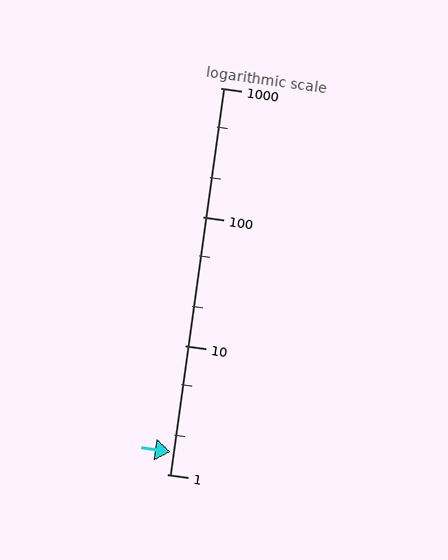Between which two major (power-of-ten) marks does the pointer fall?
The pointer is between 1 and 10.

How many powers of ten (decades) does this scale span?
The scale spans 3 decades, from 1 to 1000.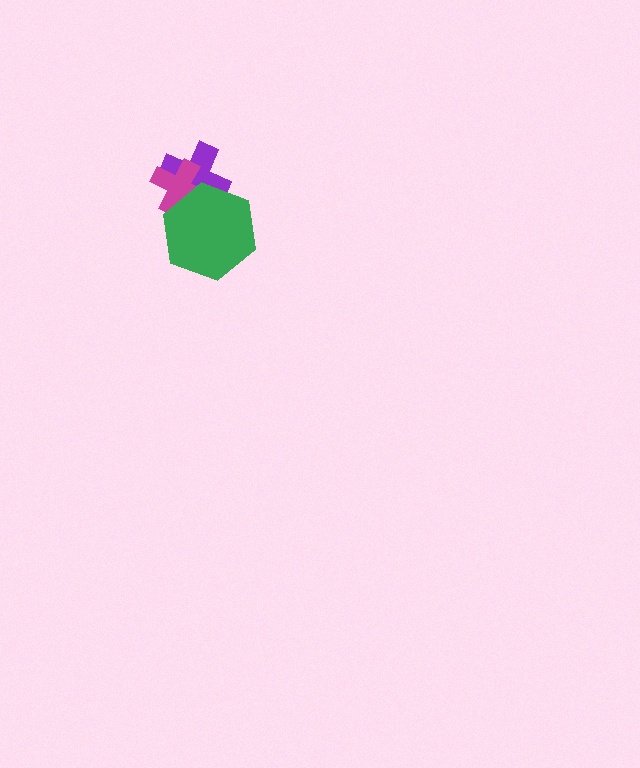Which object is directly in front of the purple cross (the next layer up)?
The magenta cross is directly in front of the purple cross.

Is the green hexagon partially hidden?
No, no other shape covers it.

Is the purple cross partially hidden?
Yes, it is partially covered by another shape.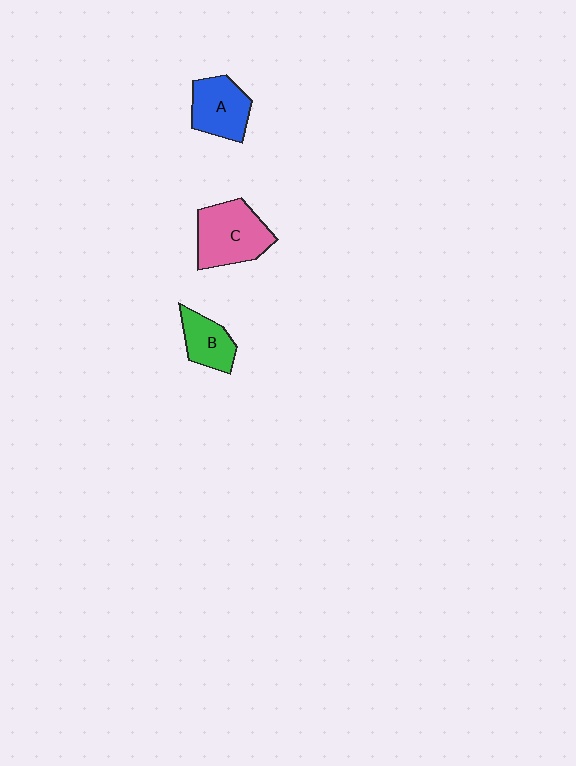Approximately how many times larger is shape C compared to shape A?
Approximately 1.3 times.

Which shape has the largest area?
Shape C (pink).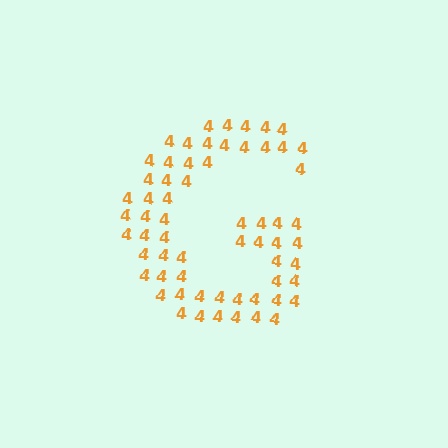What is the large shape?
The large shape is the letter G.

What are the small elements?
The small elements are digit 4's.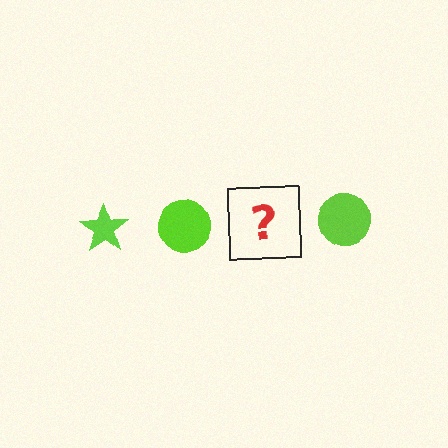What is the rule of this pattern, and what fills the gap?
The rule is that the pattern cycles through star, circle shapes in lime. The gap should be filled with a lime star.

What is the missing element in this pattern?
The missing element is a lime star.